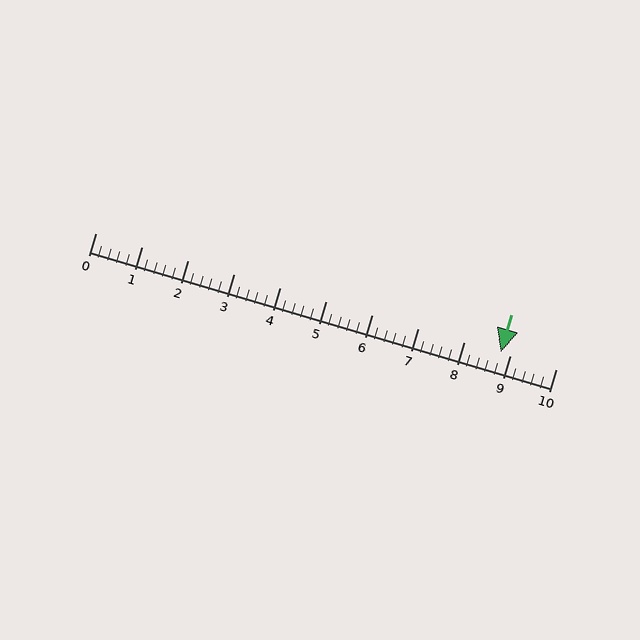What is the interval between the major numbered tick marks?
The major tick marks are spaced 1 units apart.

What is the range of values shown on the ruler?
The ruler shows values from 0 to 10.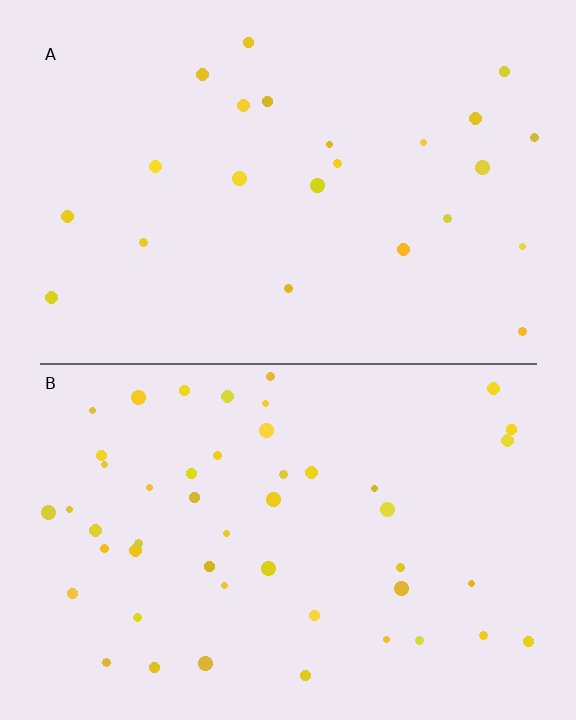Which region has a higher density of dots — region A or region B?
B (the bottom).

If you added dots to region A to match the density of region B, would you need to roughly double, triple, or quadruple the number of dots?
Approximately double.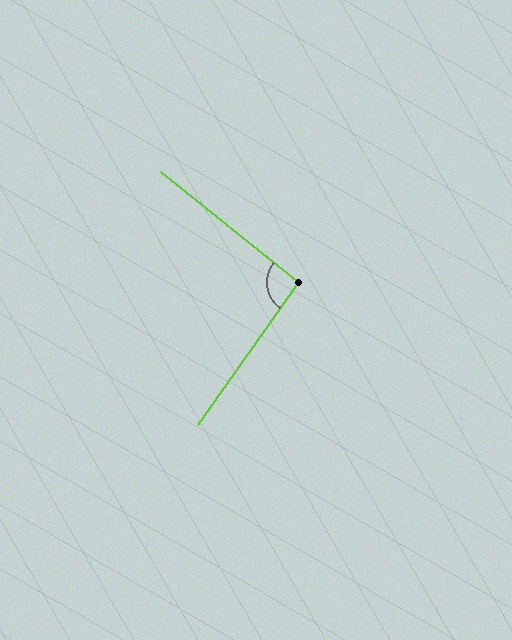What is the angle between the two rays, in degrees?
Approximately 94 degrees.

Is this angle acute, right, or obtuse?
It is approximately a right angle.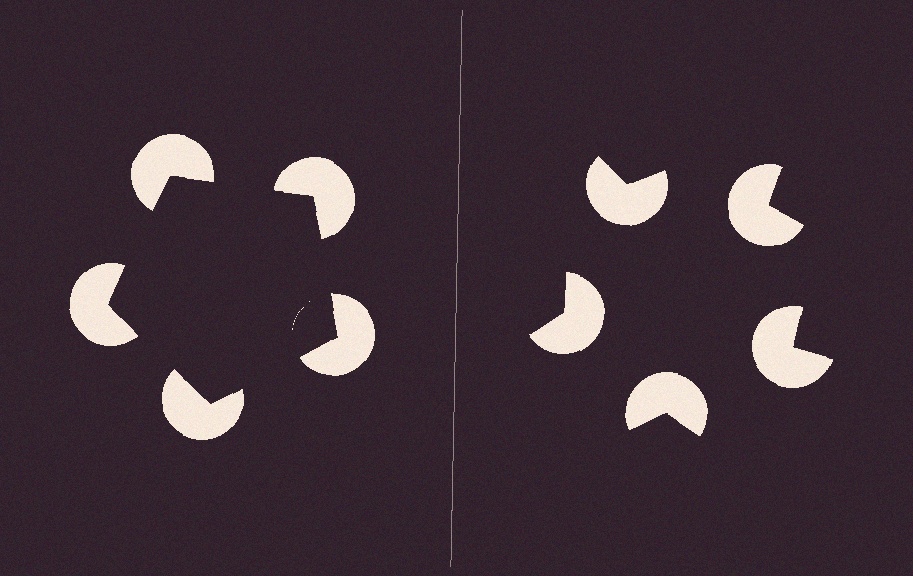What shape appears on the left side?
An illusory pentagon.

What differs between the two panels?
The pac-man discs are positioned identically on both sides; only the wedge orientations differ. On the left they align to a pentagon; on the right they are misaligned.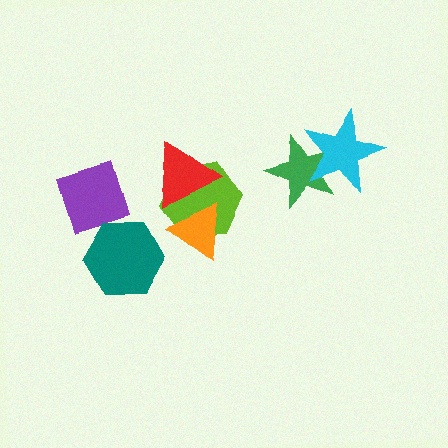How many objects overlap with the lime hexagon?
2 objects overlap with the lime hexagon.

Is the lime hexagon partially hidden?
Yes, it is partially covered by another shape.